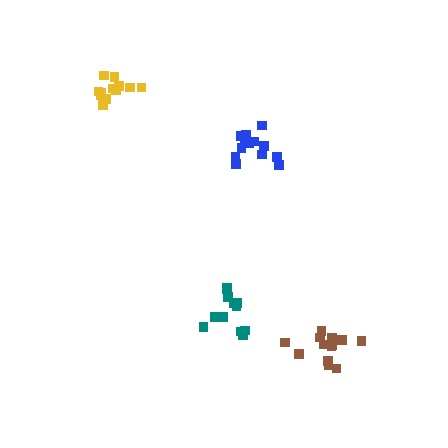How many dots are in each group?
Group 1: 13 dots, Group 2: 13 dots, Group 3: 13 dots, Group 4: 12 dots (51 total).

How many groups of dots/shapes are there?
There are 4 groups.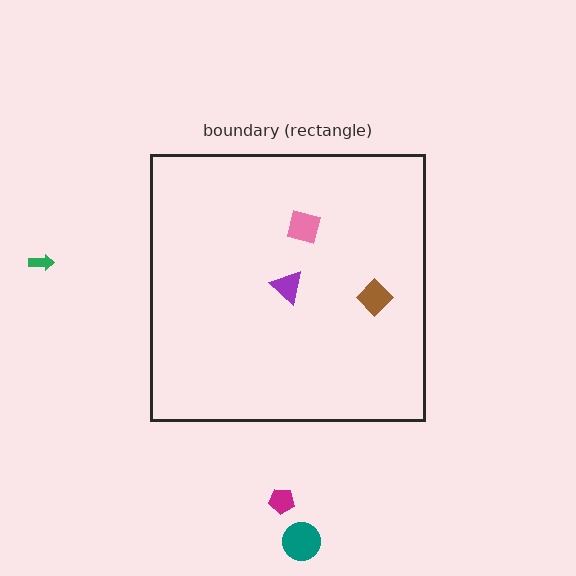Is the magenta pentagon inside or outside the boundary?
Outside.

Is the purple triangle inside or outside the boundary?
Inside.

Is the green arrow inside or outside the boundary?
Outside.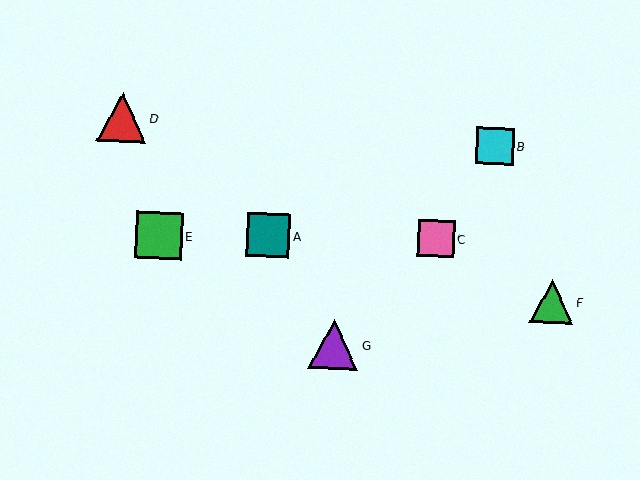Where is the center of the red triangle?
The center of the red triangle is at (122, 117).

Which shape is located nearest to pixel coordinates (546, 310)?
The green triangle (labeled F) at (551, 302) is nearest to that location.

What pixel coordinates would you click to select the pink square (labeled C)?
Click at (436, 239) to select the pink square C.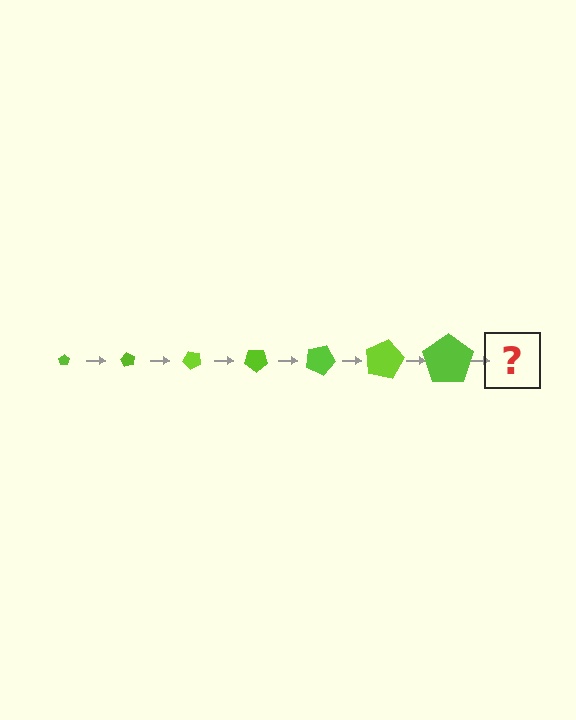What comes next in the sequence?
The next element should be a pentagon, larger than the previous one and rotated 420 degrees from the start.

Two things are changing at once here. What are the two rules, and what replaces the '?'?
The two rules are that the pentagon grows larger each step and it rotates 60 degrees each step. The '?' should be a pentagon, larger than the previous one and rotated 420 degrees from the start.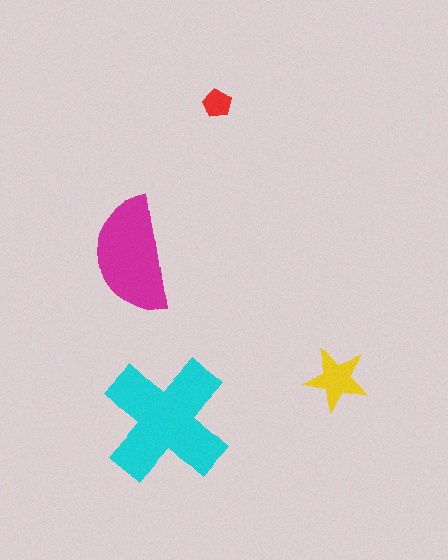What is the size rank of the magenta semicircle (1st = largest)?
2nd.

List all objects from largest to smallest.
The cyan cross, the magenta semicircle, the yellow star, the red pentagon.